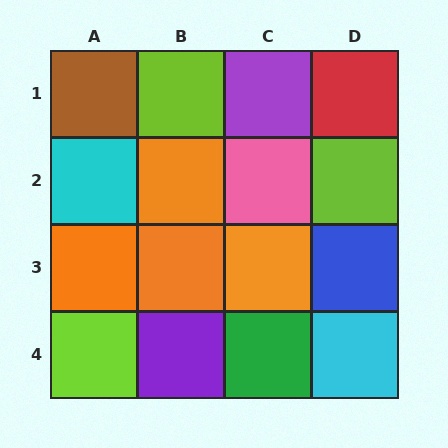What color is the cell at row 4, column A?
Lime.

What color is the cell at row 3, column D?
Blue.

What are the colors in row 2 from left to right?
Cyan, orange, pink, lime.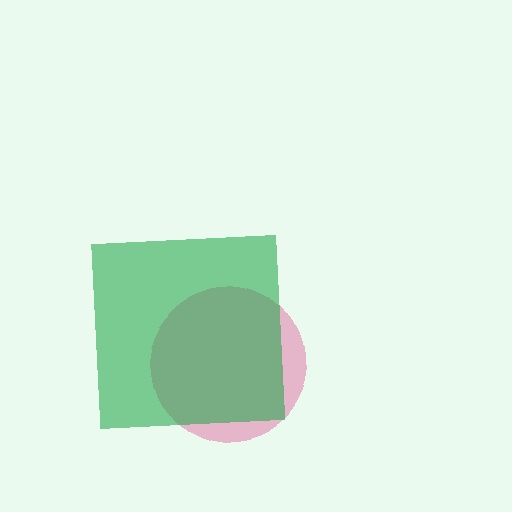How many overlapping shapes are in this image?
There are 2 overlapping shapes in the image.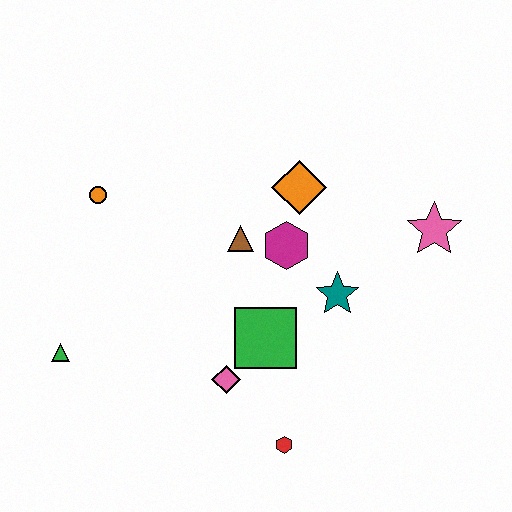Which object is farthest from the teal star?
The green triangle is farthest from the teal star.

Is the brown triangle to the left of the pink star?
Yes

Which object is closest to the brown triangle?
The magenta hexagon is closest to the brown triangle.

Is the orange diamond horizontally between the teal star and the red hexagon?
Yes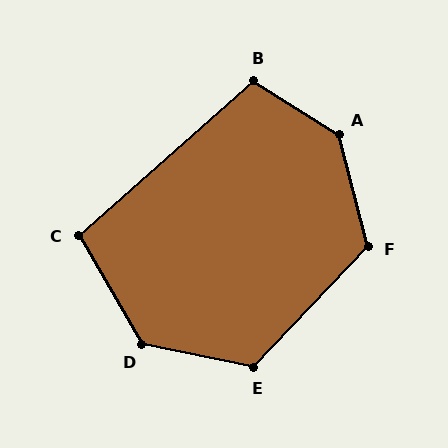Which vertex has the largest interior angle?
A, at approximately 136 degrees.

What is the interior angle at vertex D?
Approximately 131 degrees (obtuse).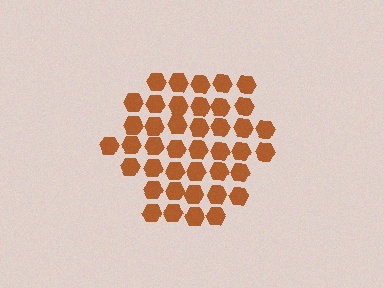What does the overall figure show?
The overall figure shows a hexagon.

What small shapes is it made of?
It is made of small hexagons.